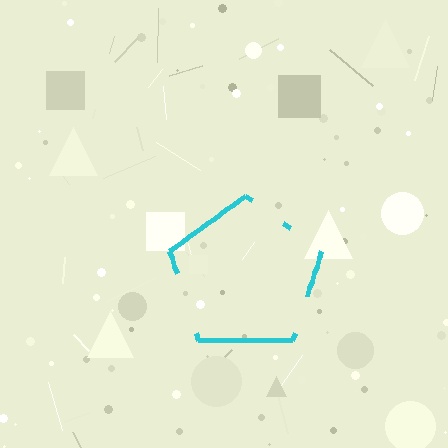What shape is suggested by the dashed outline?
The dashed outline suggests a pentagon.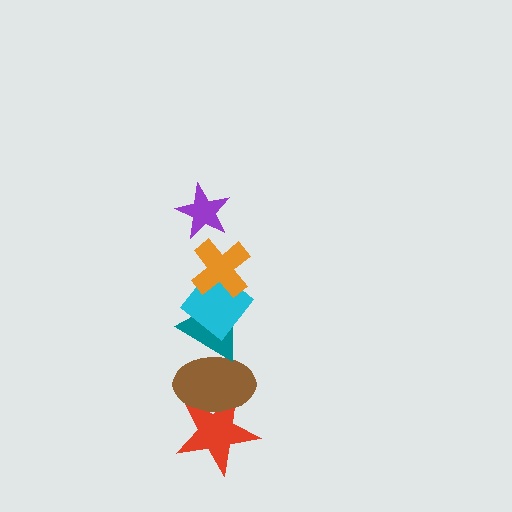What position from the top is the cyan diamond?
The cyan diamond is 3rd from the top.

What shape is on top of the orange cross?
The purple star is on top of the orange cross.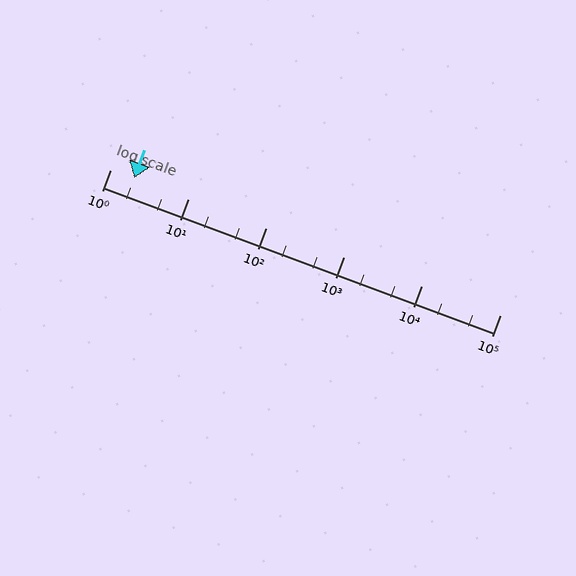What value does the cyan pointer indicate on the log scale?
The pointer indicates approximately 2.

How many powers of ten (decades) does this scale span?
The scale spans 5 decades, from 1 to 100000.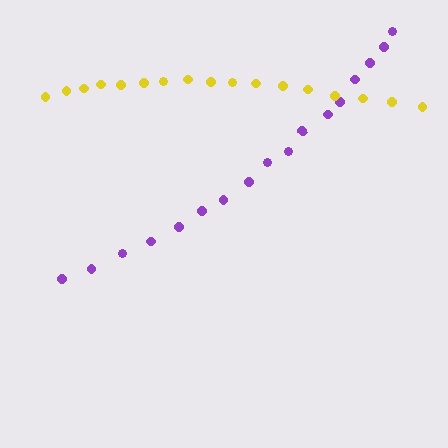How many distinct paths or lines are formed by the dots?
There are 2 distinct paths.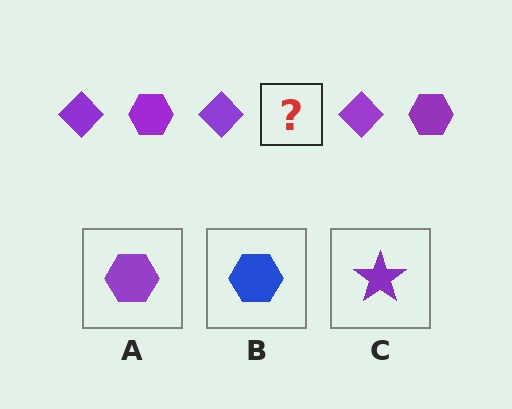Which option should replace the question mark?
Option A.